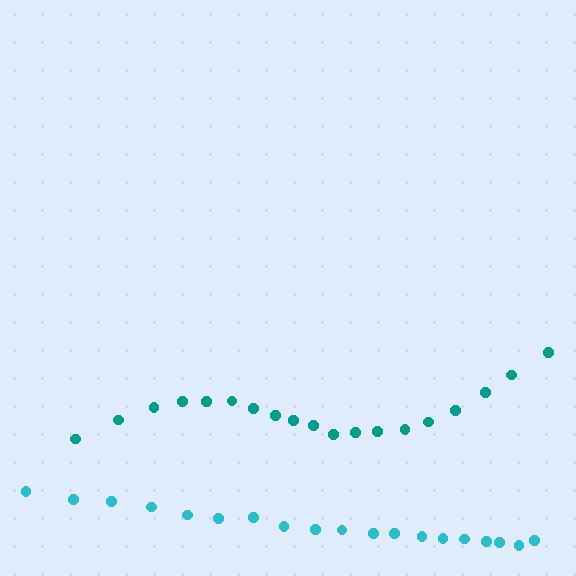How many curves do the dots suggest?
There are 2 distinct paths.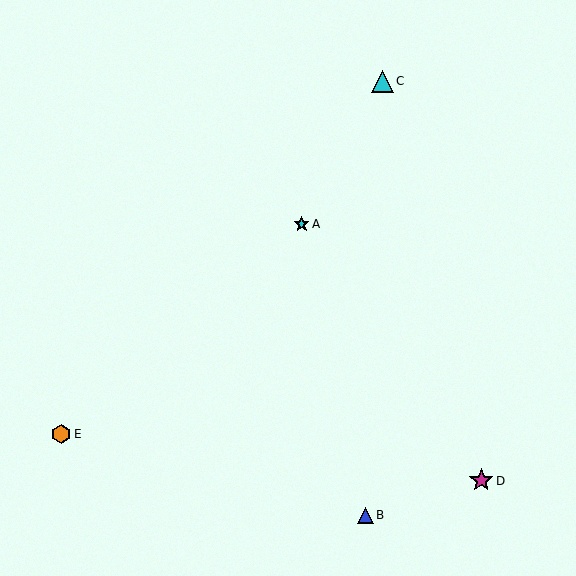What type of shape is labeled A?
Shape A is a cyan star.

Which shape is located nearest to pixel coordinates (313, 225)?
The cyan star (labeled A) at (302, 224) is nearest to that location.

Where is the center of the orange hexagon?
The center of the orange hexagon is at (61, 434).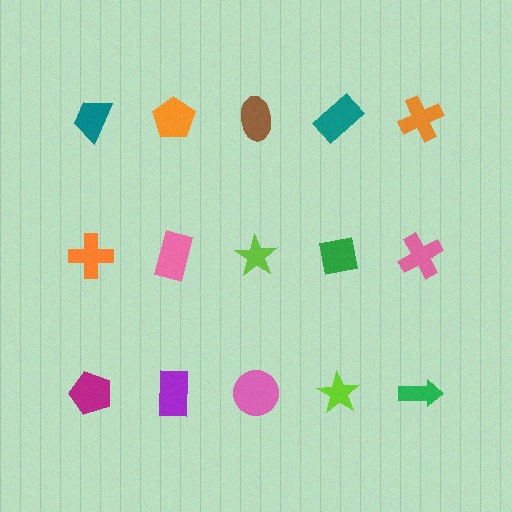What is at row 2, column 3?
A lime star.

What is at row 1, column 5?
An orange cross.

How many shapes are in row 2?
5 shapes.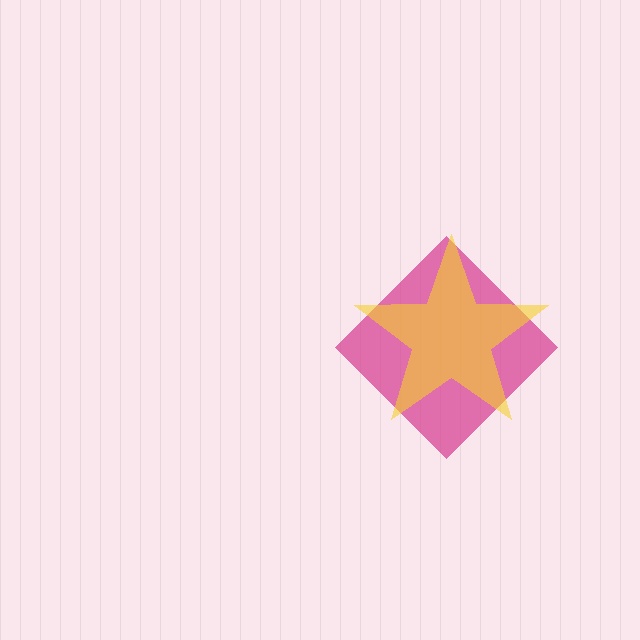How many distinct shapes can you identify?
There are 2 distinct shapes: a magenta diamond, a yellow star.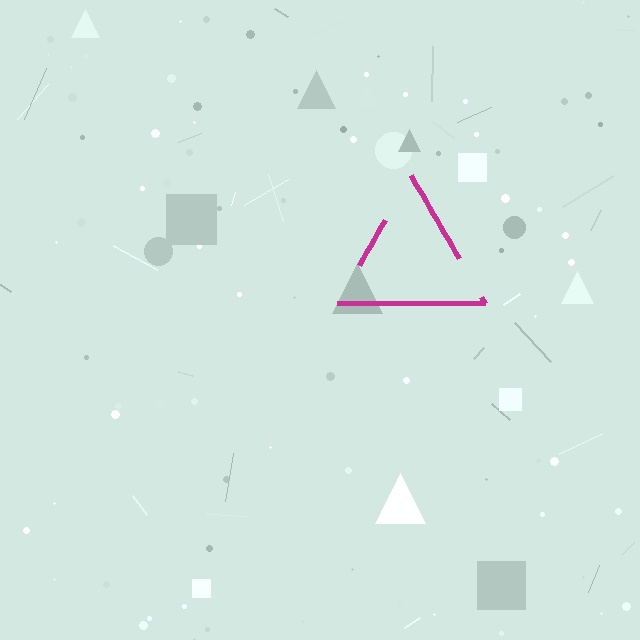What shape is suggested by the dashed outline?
The dashed outline suggests a triangle.